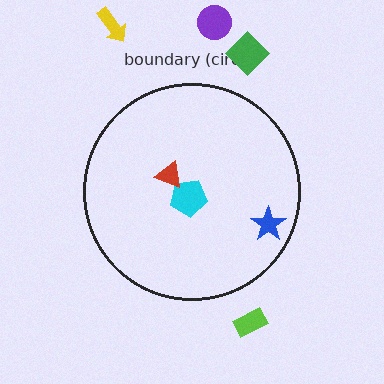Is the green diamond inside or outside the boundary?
Outside.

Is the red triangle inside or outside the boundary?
Inside.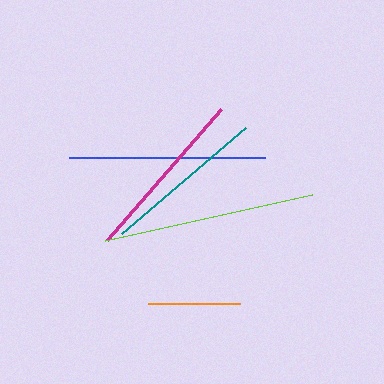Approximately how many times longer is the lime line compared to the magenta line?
The lime line is approximately 1.2 times the length of the magenta line.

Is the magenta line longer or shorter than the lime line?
The lime line is longer than the magenta line.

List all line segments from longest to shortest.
From longest to shortest: lime, blue, magenta, teal, orange.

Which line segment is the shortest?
The orange line is the shortest at approximately 92 pixels.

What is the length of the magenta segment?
The magenta segment is approximately 173 pixels long.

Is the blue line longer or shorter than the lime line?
The lime line is longer than the blue line.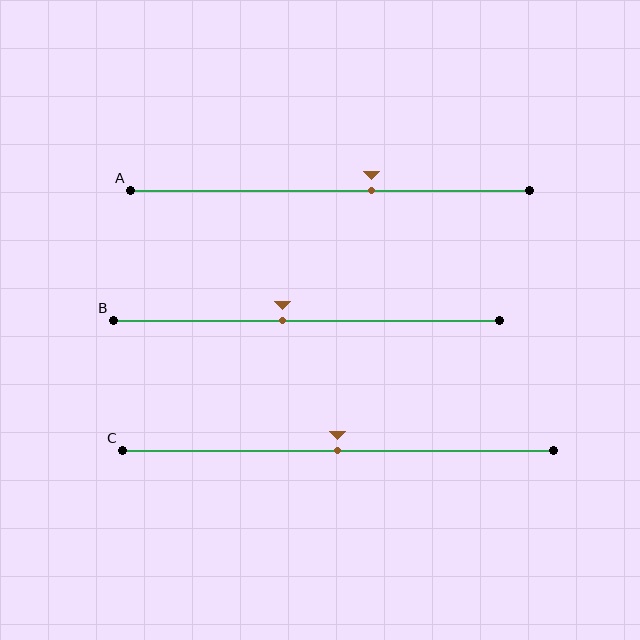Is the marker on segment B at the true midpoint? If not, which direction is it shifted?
No, the marker on segment B is shifted to the left by about 6% of the segment length.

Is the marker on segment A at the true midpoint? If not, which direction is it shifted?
No, the marker on segment A is shifted to the right by about 10% of the segment length.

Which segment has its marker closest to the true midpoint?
Segment C has its marker closest to the true midpoint.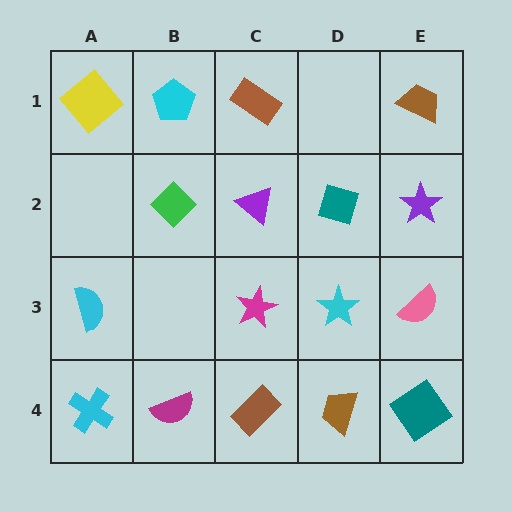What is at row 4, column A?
A cyan cross.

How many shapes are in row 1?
4 shapes.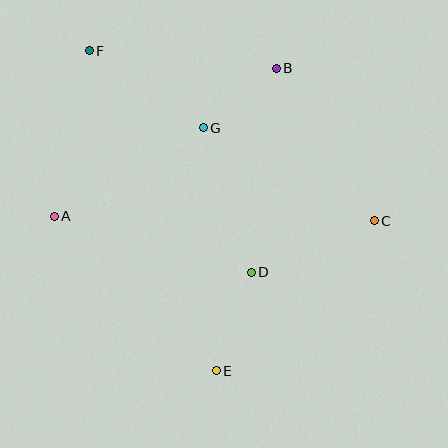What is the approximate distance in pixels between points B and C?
The distance between B and C is approximately 181 pixels.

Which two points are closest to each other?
Points B and G are closest to each other.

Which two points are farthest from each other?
Points E and F are farthest from each other.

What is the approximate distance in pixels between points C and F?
The distance between C and F is approximately 332 pixels.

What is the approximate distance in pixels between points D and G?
The distance between D and G is approximately 152 pixels.